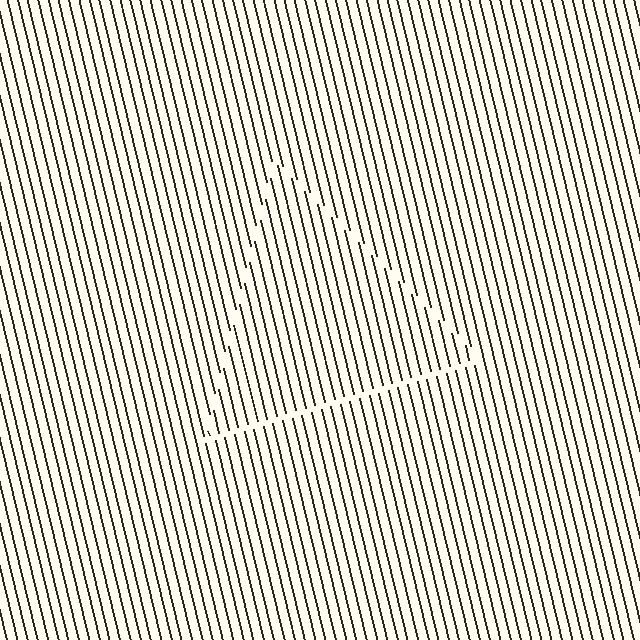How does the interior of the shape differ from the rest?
The interior of the shape contains the same grating, shifted by half a period — the contour is defined by the phase discontinuity where line-ends from the inner and outer gratings abut.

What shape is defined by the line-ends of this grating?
An illusory triangle. The interior of the shape contains the same grating, shifted by half a period — the contour is defined by the phase discontinuity where line-ends from the inner and outer gratings abut.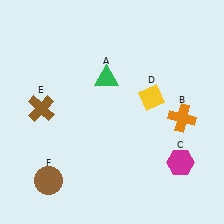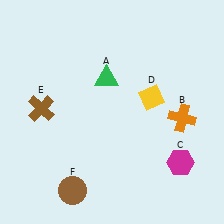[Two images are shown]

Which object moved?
The brown circle (F) moved right.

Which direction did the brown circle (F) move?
The brown circle (F) moved right.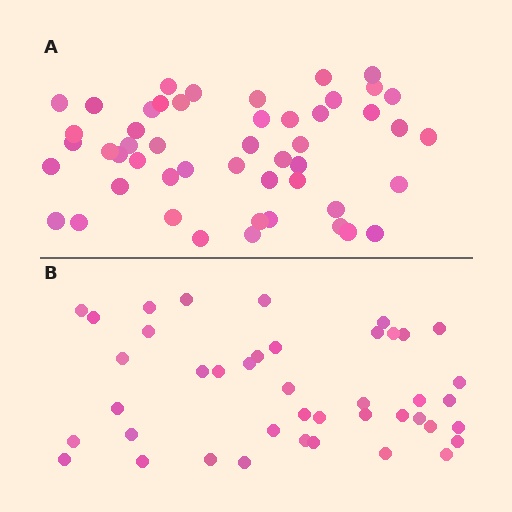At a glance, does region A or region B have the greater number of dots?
Region A (the top region) has more dots.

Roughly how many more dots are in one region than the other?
Region A has roughly 8 or so more dots than region B.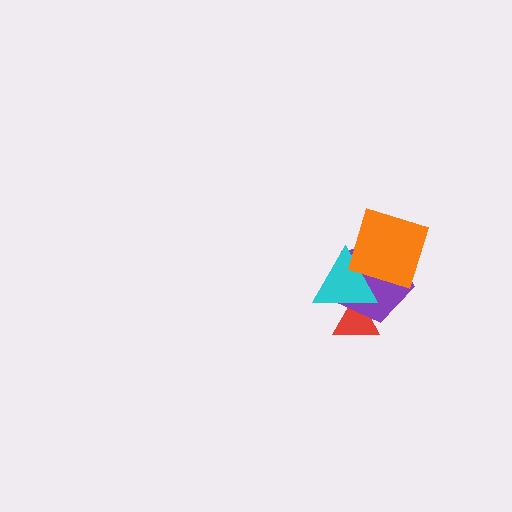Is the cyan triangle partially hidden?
Yes, it is partially covered by another shape.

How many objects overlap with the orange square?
2 objects overlap with the orange square.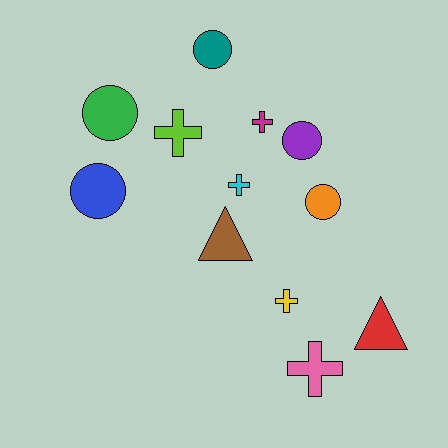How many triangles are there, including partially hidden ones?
There are 2 triangles.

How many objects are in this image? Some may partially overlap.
There are 12 objects.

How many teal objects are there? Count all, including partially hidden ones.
There is 1 teal object.